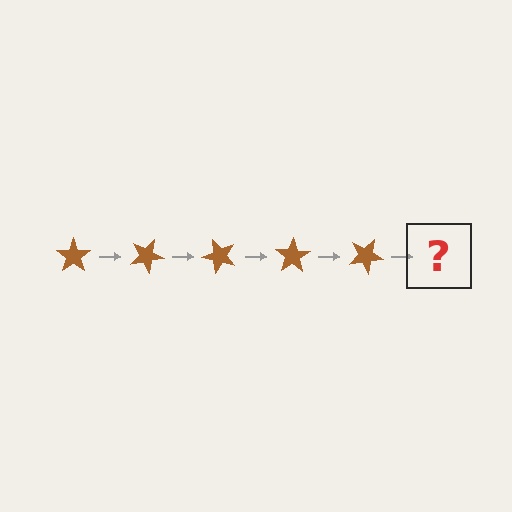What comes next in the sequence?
The next element should be a brown star rotated 125 degrees.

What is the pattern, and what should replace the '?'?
The pattern is that the star rotates 25 degrees each step. The '?' should be a brown star rotated 125 degrees.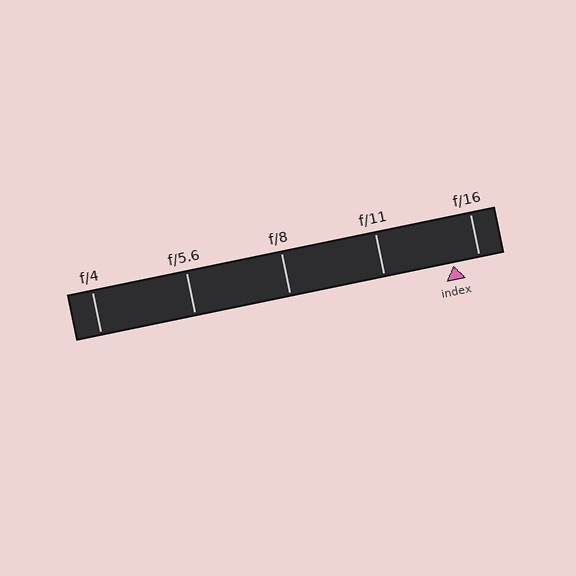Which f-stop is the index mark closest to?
The index mark is closest to f/16.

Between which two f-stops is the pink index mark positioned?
The index mark is between f/11 and f/16.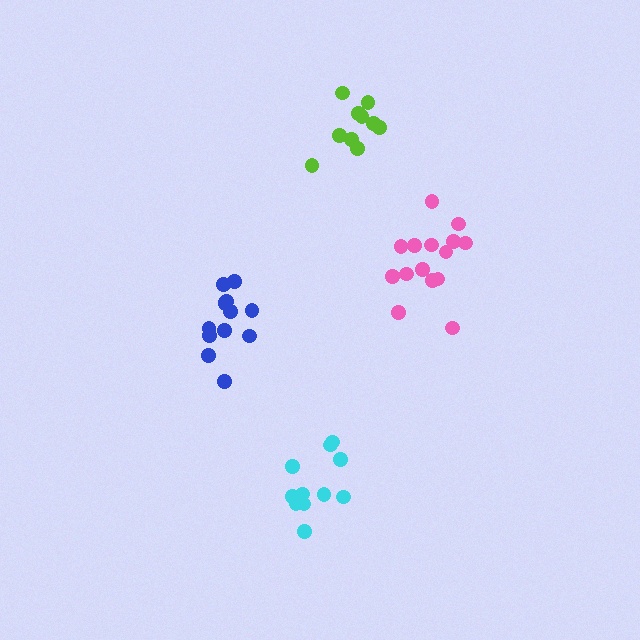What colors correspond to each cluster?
The clusters are colored: pink, cyan, blue, lime.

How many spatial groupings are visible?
There are 4 spatial groupings.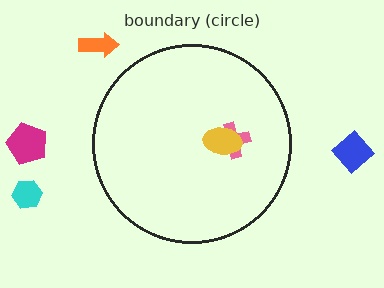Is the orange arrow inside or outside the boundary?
Outside.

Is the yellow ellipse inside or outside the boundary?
Inside.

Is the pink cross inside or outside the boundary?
Inside.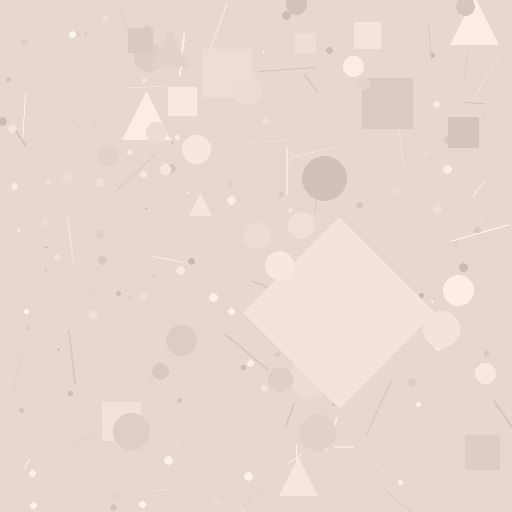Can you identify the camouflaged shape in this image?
The camouflaged shape is a diamond.